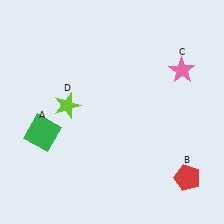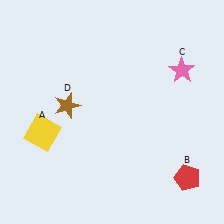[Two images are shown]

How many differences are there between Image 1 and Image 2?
There are 2 differences between the two images.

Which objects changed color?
A changed from green to yellow. D changed from lime to brown.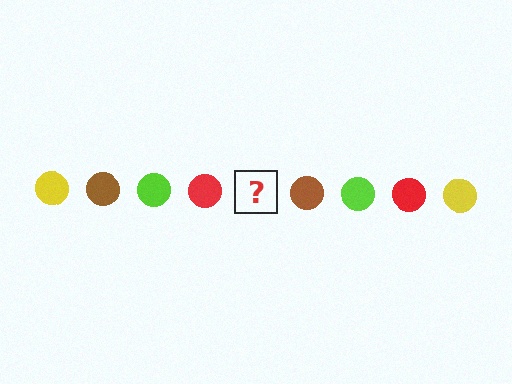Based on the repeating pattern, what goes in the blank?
The blank should be a yellow circle.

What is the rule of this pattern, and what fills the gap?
The rule is that the pattern cycles through yellow, brown, lime, red circles. The gap should be filled with a yellow circle.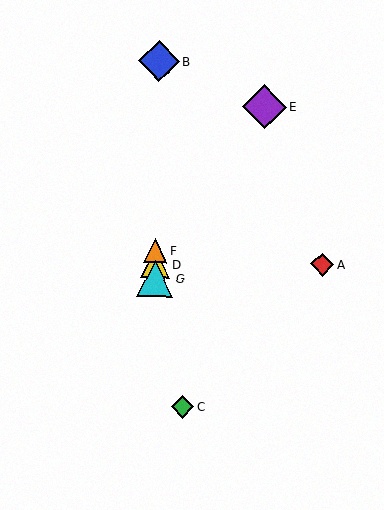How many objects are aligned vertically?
4 objects (B, D, F, G) are aligned vertically.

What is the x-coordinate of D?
Object D is at x≈155.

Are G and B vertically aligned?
Yes, both are at x≈155.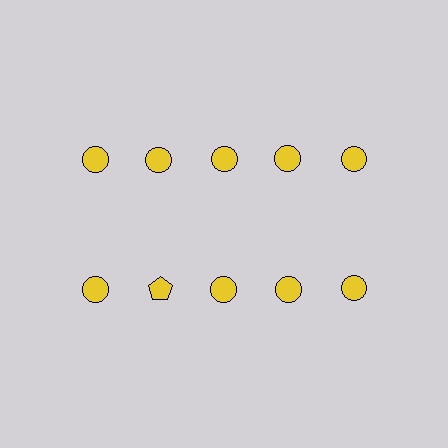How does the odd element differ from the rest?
It has a different shape: pentagon instead of circle.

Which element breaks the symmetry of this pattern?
The yellow pentagon in the second row, second from left column breaks the symmetry. All other shapes are yellow circles.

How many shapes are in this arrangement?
There are 10 shapes arranged in a grid pattern.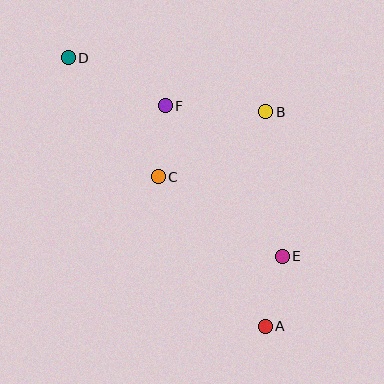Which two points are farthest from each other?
Points A and D are farthest from each other.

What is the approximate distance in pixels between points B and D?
The distance between B and D is approximately 205 pixels.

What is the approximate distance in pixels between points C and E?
The distance between C and E is approximately 147 pixels.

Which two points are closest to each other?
Points C and F are closest to each other.